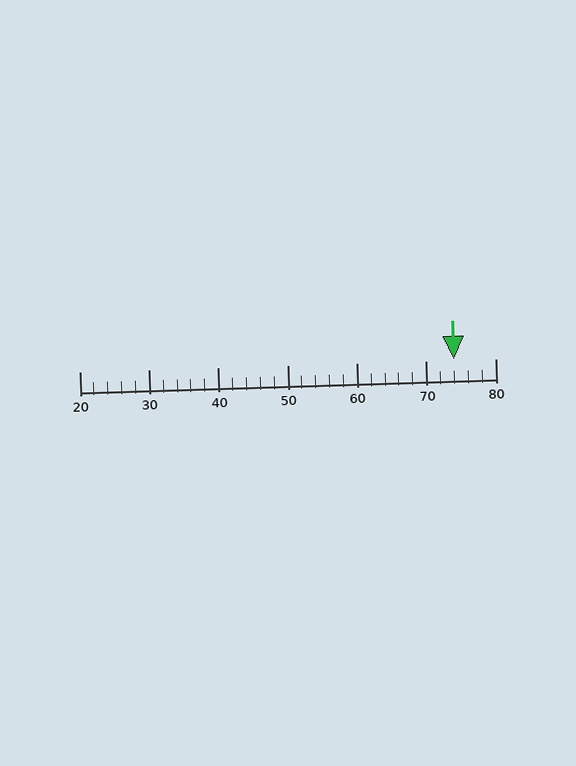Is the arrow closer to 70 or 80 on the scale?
The arrow is closer to 70.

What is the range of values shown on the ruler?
The ruler shows values from 20 to 80.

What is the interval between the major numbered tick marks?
The major tick marks are spaced 10 units apart.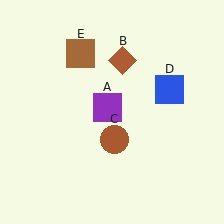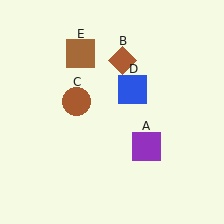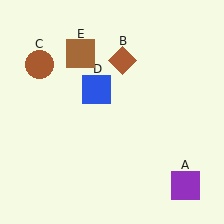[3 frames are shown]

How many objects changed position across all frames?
3 objects changed position: purple square (object A), brown circle (object C), blue square (object D).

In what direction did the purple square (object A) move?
The purple square (object A) moved down and to the right.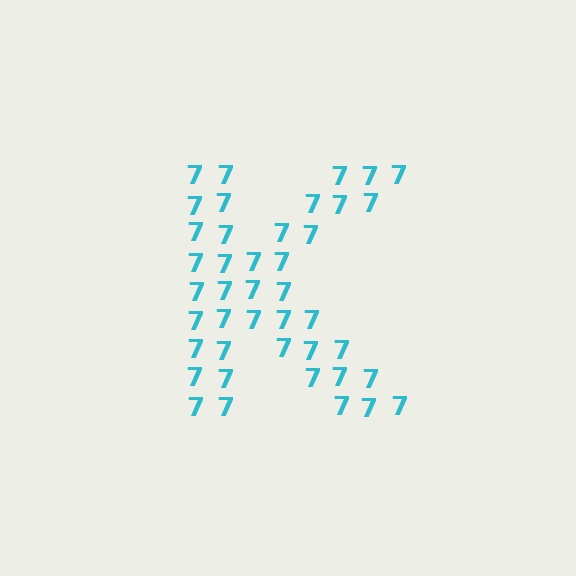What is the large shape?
The large shape is the letter K.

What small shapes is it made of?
It is made of small digit 7's.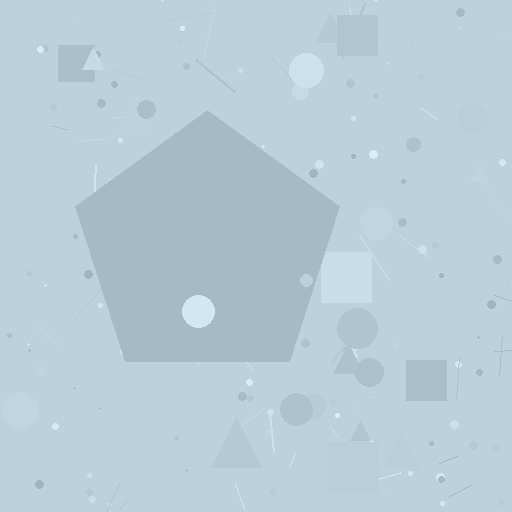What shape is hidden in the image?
A pentagon is hidden in the image.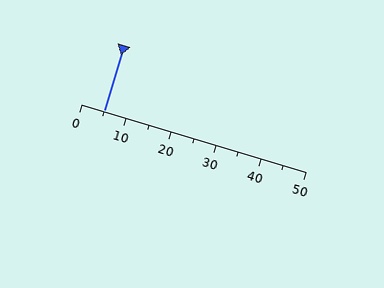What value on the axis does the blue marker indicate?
The marker indicates approximately 5.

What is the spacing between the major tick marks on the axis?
The major ticks are spaced 10 apart.